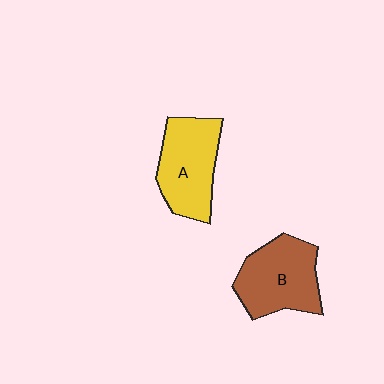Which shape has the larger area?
Shape B (brown).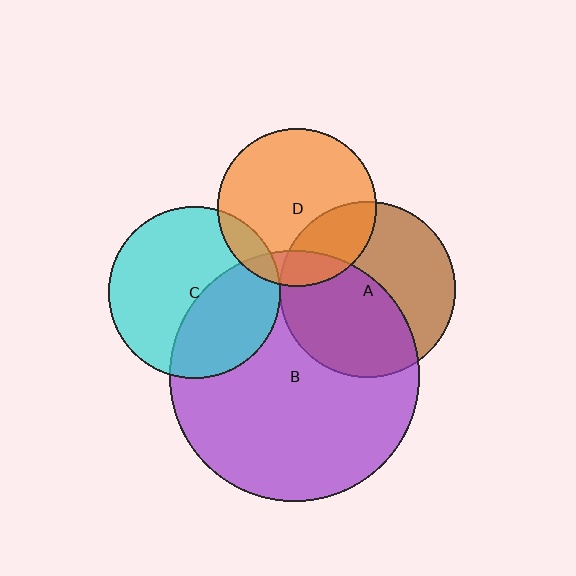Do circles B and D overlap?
Yes.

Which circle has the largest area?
Circle B (purple).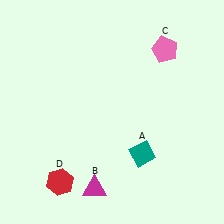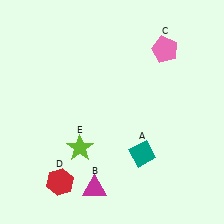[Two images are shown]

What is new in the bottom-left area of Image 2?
A lime star (E) was added in the bottom-left area of Image 2.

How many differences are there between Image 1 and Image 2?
There is 1 difference between the two images.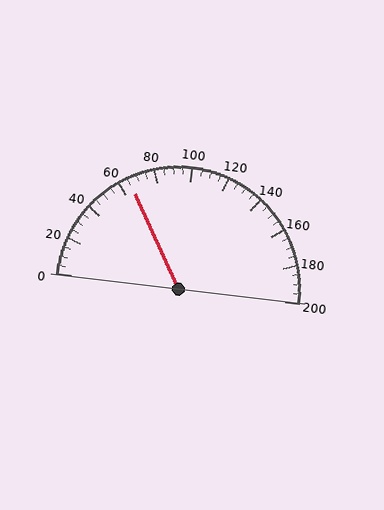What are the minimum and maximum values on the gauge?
The gauge ranges from 0 to 200.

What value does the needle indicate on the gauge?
The needle indicates approximately 65.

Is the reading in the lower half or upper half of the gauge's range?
The reading is in the lower half of the range (0 to 200).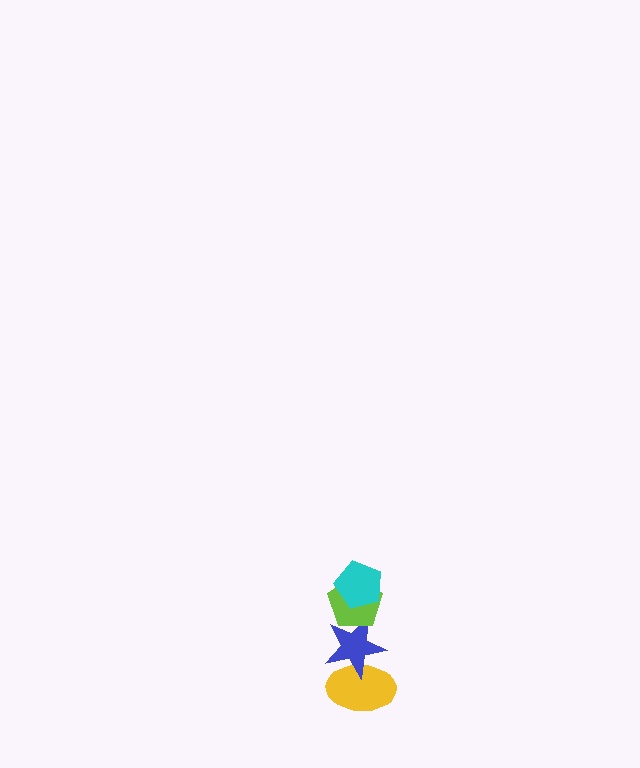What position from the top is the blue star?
The blue star is 3rd from the top.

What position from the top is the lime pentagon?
The lime pentagon is 2nd from the top.